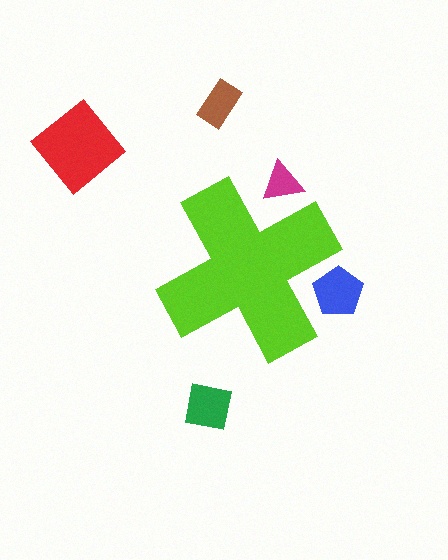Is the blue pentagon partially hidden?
Yes, the blue pentagon is partially hidden behind the lime cross.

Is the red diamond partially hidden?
No, the red diamond is fully visible.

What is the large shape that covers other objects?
A lime cross.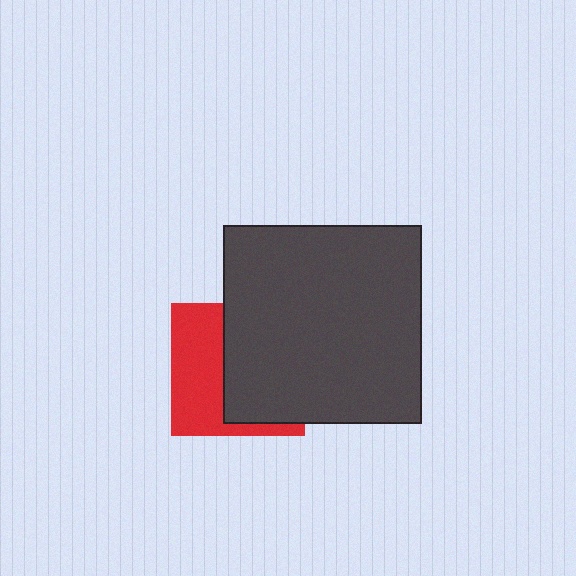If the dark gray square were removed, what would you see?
You would see the complete red square.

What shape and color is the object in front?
The object in front is a dark gray square.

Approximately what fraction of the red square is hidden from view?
Roughly 56% of the red square is hidden behind the dark gray square.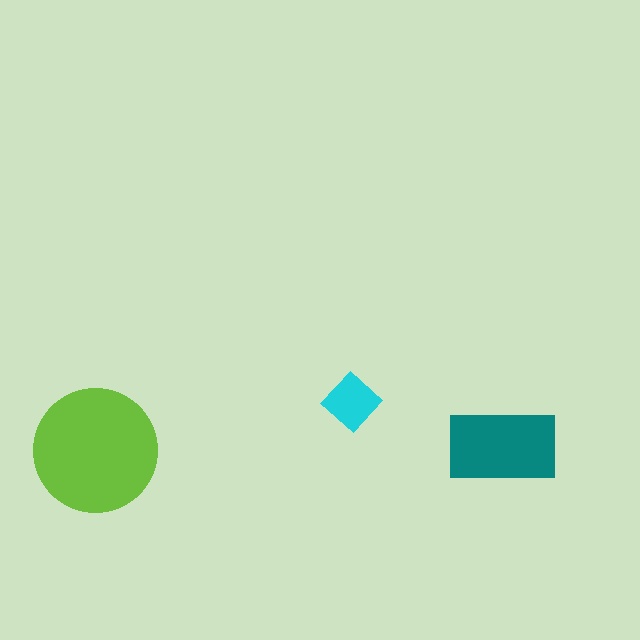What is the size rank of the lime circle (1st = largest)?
1st.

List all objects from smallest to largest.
The cyan diamond, the teal rectangle, the lime circle.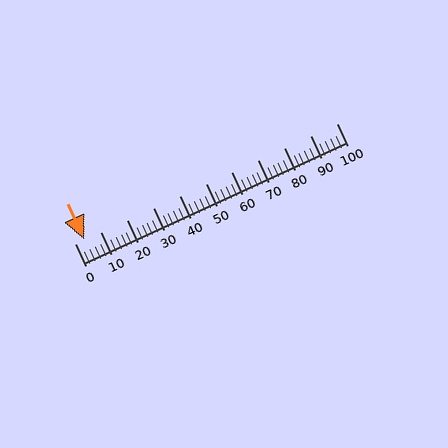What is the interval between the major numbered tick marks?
The major tick marks are spaced 10 units apart.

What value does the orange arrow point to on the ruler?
The orange arrow points to approximately 4.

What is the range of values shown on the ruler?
The ruler shows values from 0 to 100.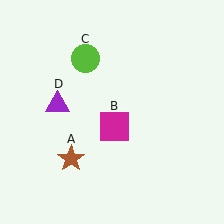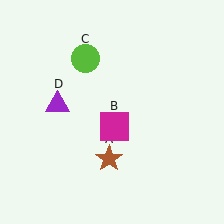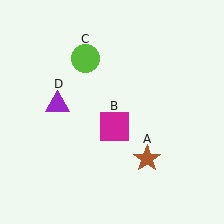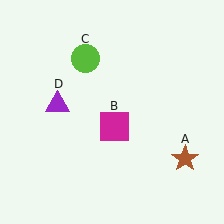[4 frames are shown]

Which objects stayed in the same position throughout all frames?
Magenta square (object B) and lime circle (object C) and purple triangle (object D) remained stationary.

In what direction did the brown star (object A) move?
The brown star (object A) moved right.